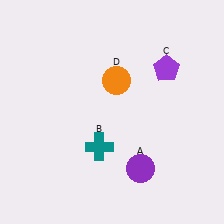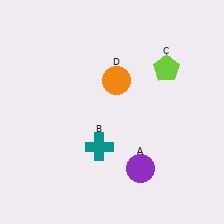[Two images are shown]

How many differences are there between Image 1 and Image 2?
There is 1 difference between the two images.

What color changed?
The pentagon (C) changed from purple in Image 1 to lime in Image 2.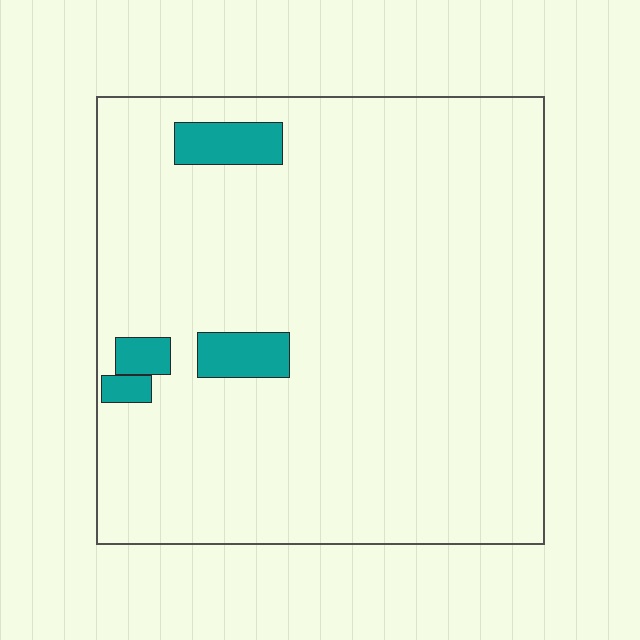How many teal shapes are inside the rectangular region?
4.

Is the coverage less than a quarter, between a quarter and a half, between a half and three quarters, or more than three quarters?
Less than a quarter.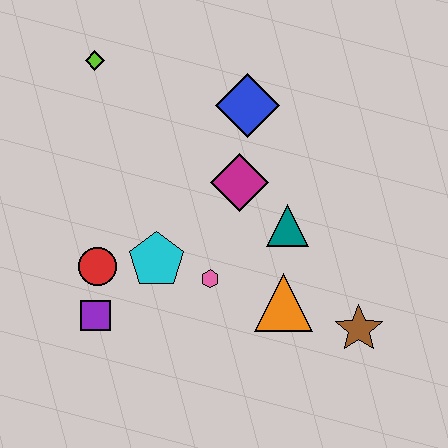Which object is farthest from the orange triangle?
The lime diamond is farthest from the orange triangle.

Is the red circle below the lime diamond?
Yes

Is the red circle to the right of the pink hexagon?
No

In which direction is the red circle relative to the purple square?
The red circle is above the purple square.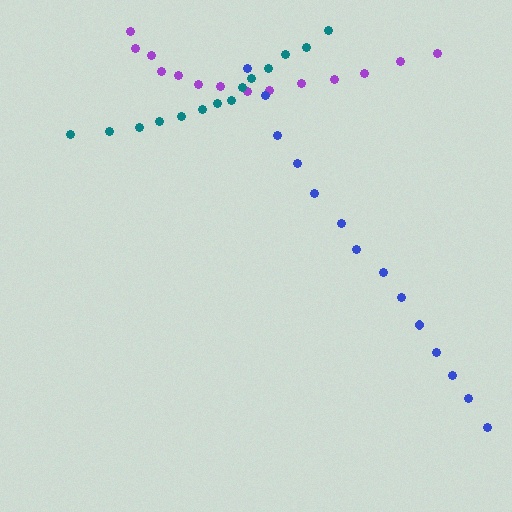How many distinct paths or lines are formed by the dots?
There are 3 distinct paths.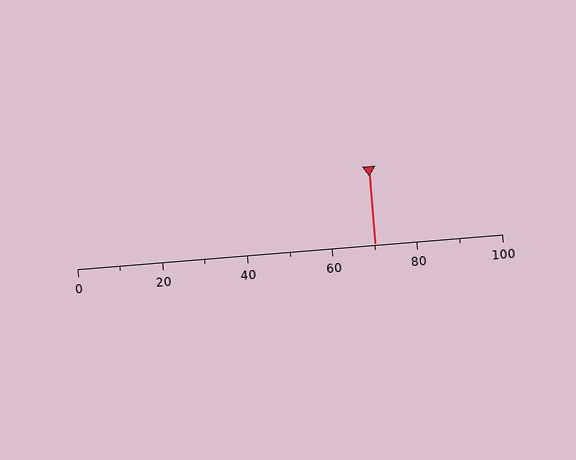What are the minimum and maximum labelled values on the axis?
The axis runs from 0 to 100.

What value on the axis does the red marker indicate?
The marker indicates approximately 70.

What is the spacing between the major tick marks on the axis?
The major ticks are spaced 20 apart.